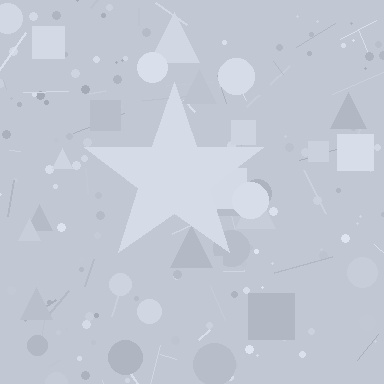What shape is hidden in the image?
A star is hidden in the image.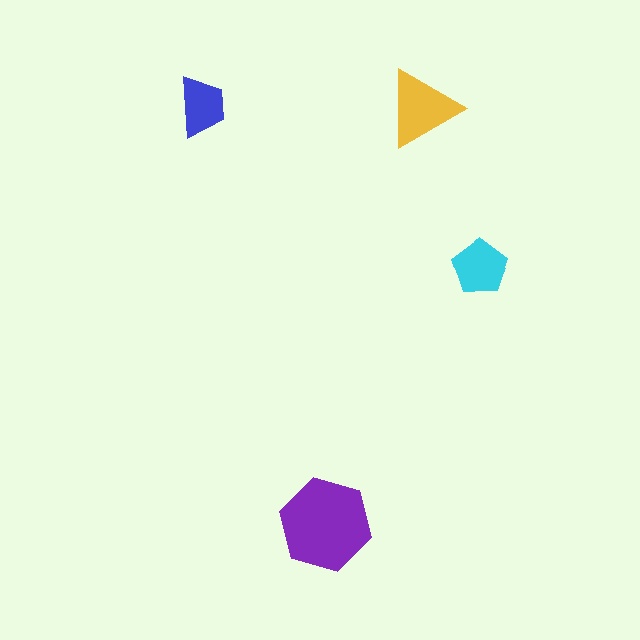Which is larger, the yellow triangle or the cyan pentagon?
The yellow triangle.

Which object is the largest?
The purple hexagon.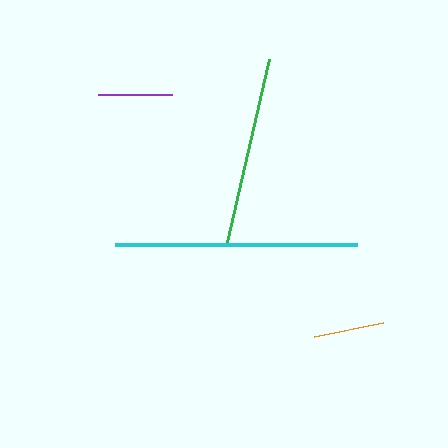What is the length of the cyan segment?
The cyan segment is approximately 243 pixels long.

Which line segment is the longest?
The cyan line is the longest at approximately 243 pixels.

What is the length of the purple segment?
The purple segment is approximately 75 pixels long.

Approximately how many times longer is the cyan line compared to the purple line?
The cyan line is approximately 3.2 times the length of the purple line.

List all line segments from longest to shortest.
From longest to shortest: cyan, green, purple, orange.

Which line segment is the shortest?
The orange line is the shortest at approximately 70 pixels.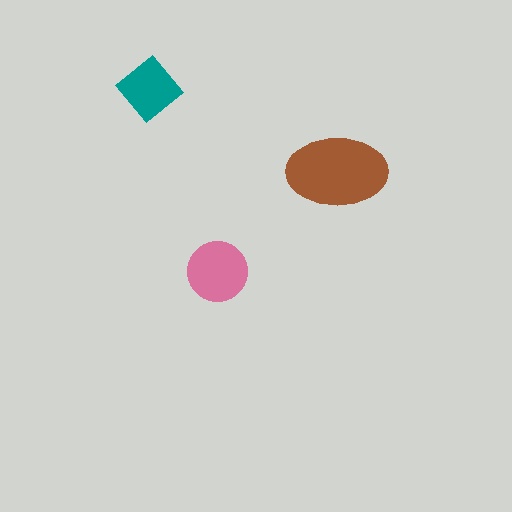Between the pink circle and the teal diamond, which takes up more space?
The pink circle.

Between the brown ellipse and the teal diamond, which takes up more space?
The brown ellipse.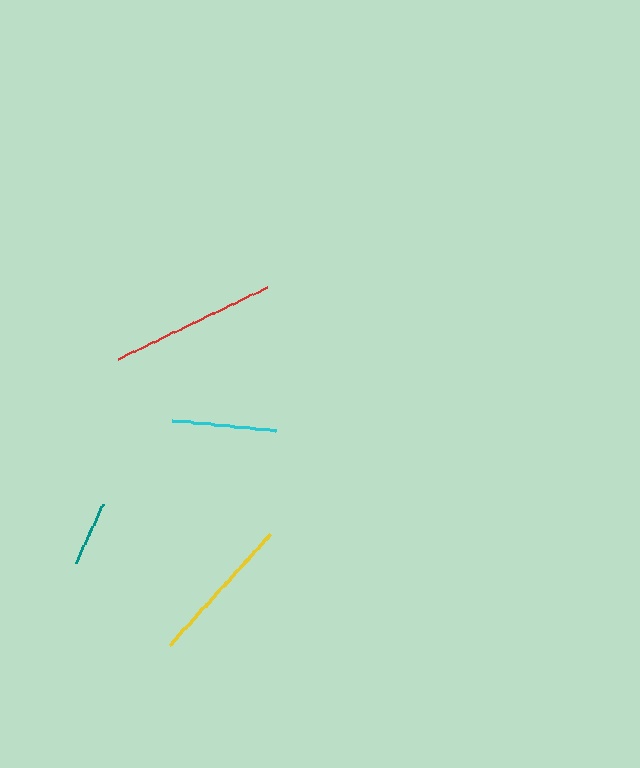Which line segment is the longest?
The red line is the longest at approximately 165 pixels.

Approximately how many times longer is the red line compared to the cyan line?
The red line is approximately 1.6 times the length of the cyan line.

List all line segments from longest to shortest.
From longest to shortest: red, yellow, cyan, teal.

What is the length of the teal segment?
The teal segment is approximately 65 pixels long.